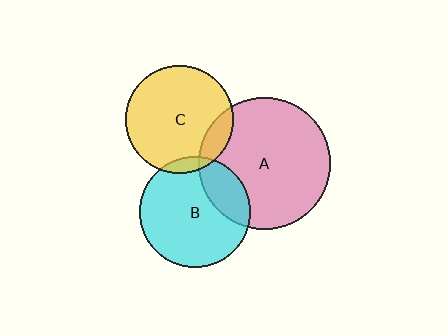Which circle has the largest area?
Circle A (pink).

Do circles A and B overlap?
Yes.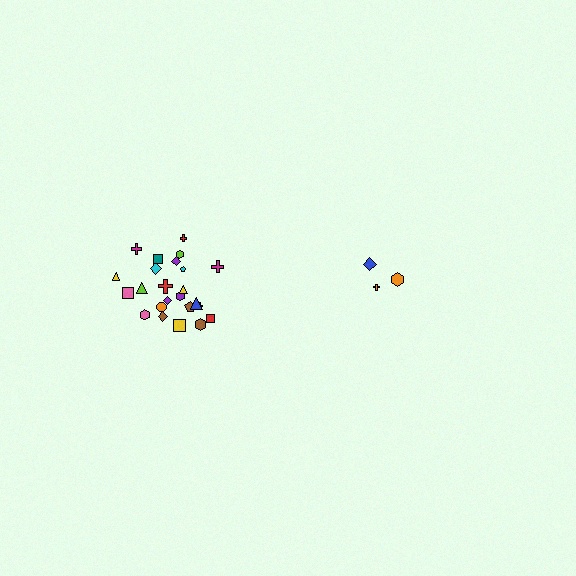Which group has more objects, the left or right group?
The left group.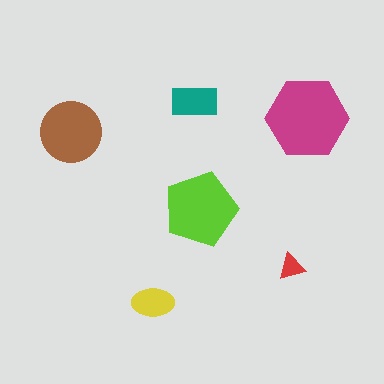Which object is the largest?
The magenta hexagon.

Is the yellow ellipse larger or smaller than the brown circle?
Smaller.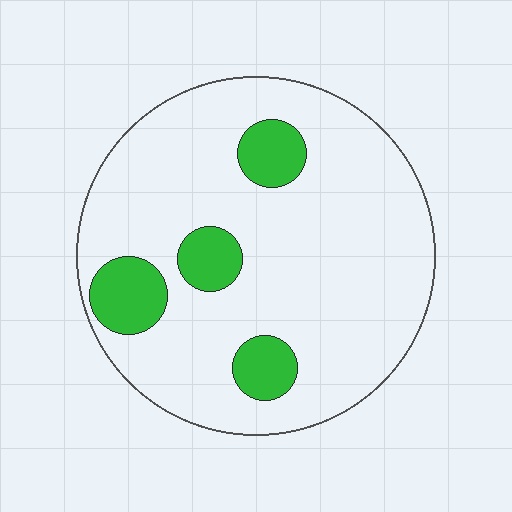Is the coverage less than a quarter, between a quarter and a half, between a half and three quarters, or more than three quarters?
Less than a quarter.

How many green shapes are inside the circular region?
4.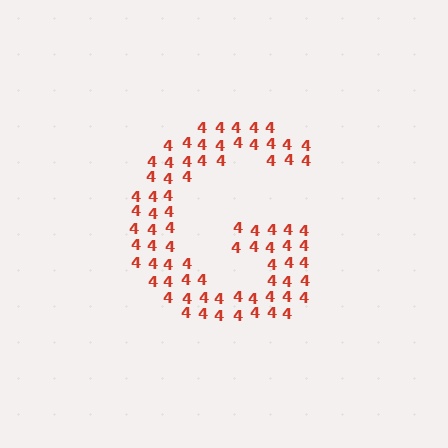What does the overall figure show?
The overall figure shows the letter G.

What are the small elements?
The small elements are digit 4's.